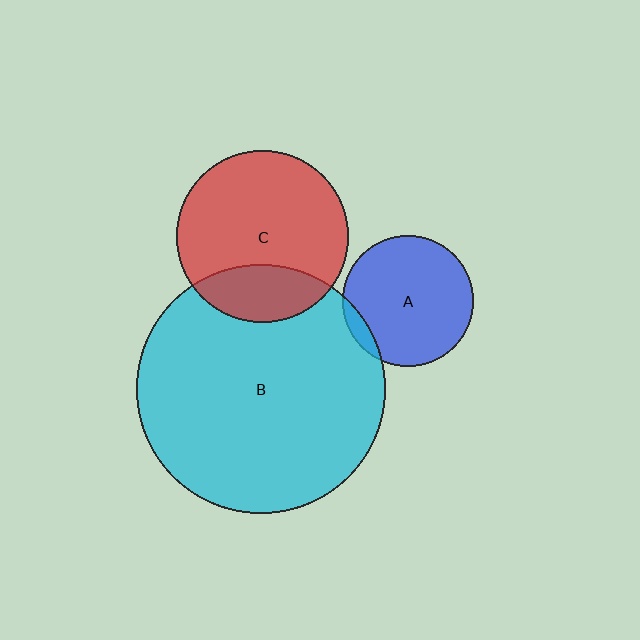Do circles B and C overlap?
Yes.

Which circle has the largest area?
Circle B (cyan).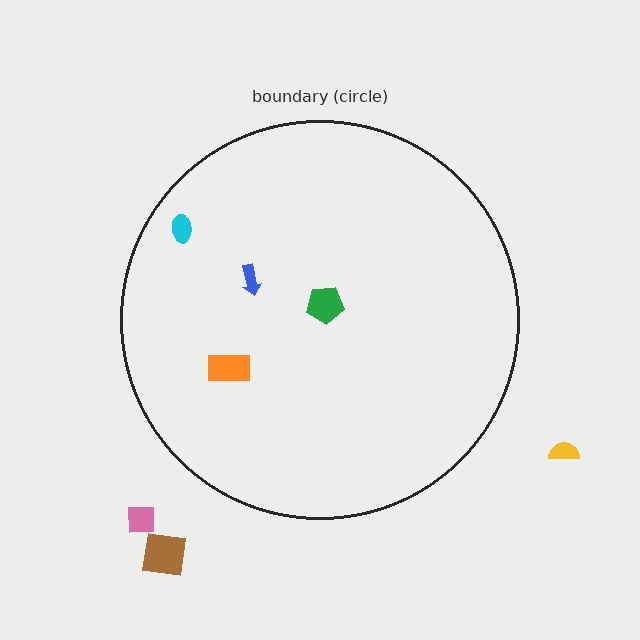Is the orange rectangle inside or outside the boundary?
Inside.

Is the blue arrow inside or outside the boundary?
Inside.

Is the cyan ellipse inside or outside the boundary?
Inside.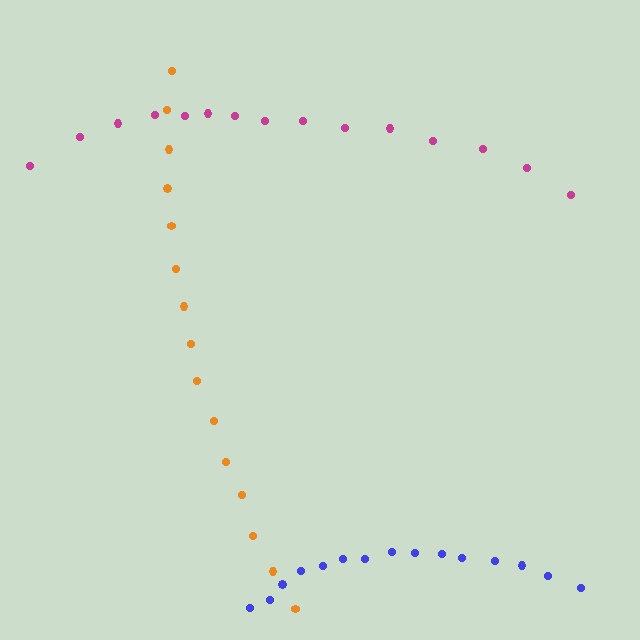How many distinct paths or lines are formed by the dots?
There are 3 distinct paths.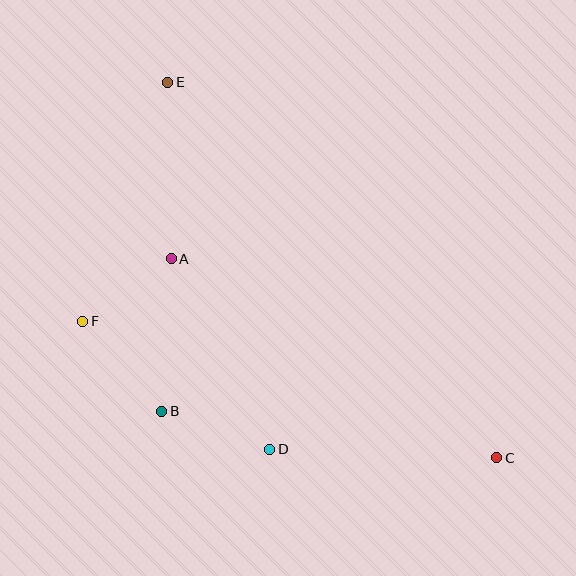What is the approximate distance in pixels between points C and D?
The distance between C and D is approximately 227 pixels.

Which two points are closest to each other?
Points A and F are closest to each other.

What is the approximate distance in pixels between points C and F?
The distance between C and F is approximately 436 pixels.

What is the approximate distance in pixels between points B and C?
The distance between B and C is approximately 338 pixels.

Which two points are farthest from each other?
Points C and E are farthest from each other.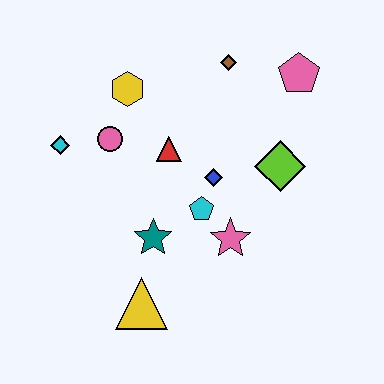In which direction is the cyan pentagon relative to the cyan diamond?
The cyan pentagon is to the right of the cyan diamond.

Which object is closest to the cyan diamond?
The pink circle is closest to the cyan diamond.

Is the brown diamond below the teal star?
No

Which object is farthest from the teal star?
The pink pentagon is farthest from the teal star.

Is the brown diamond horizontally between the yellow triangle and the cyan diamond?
No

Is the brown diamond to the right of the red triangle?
Yes